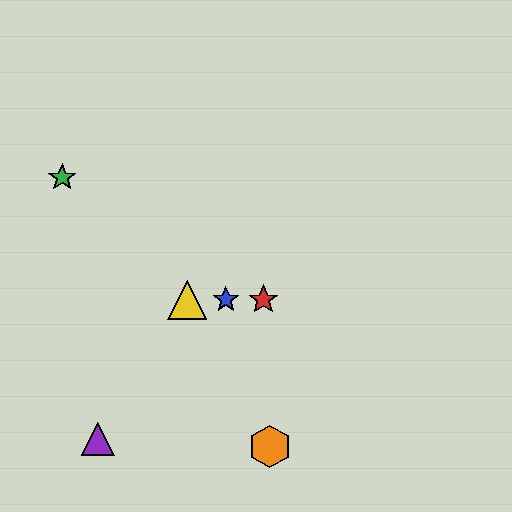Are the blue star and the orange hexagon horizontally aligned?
No, the blue star is at y≈300 and the orange hexagon is at y≈446.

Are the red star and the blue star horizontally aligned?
Yes, both are at y≈300.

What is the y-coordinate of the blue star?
The blue star is at y≈300.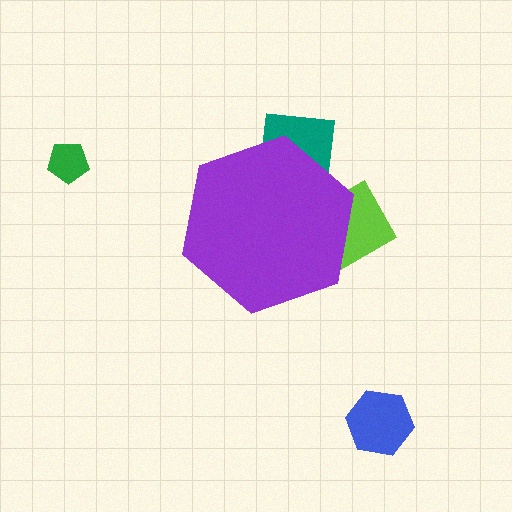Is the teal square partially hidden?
Yes, the teal square is partially hidden behind the purple hexagon.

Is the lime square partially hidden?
Yes, the lime square is partially hidden behind the purple hexagon.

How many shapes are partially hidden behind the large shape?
2 shapes are partially hidden.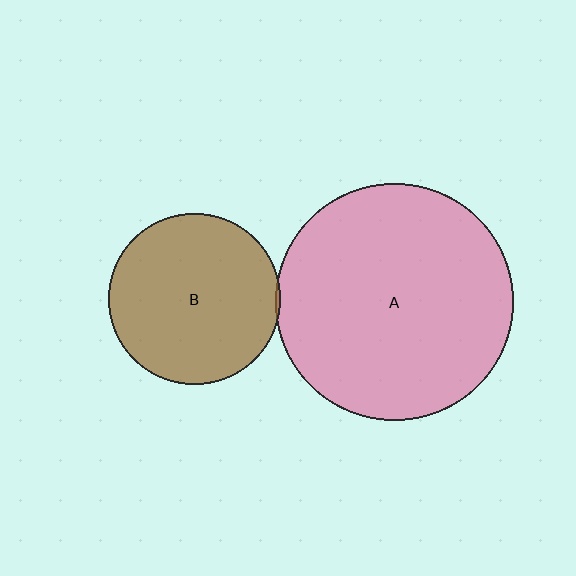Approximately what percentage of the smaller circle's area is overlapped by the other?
Approximately 5%.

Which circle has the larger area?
Circle A (pink).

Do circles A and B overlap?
Yes.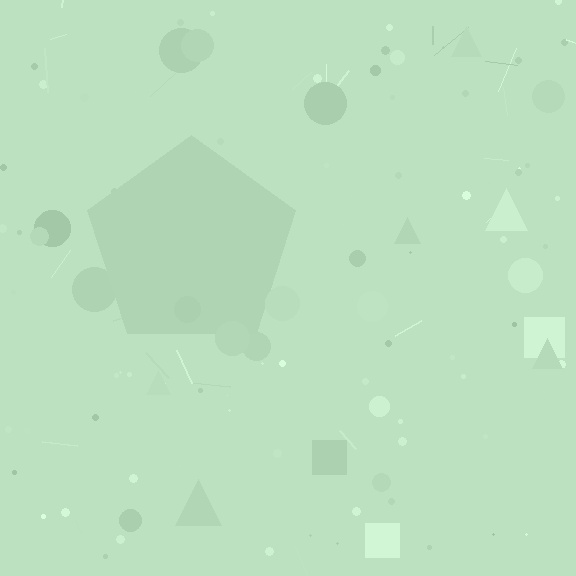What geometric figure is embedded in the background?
A pentagon is embedded in the background.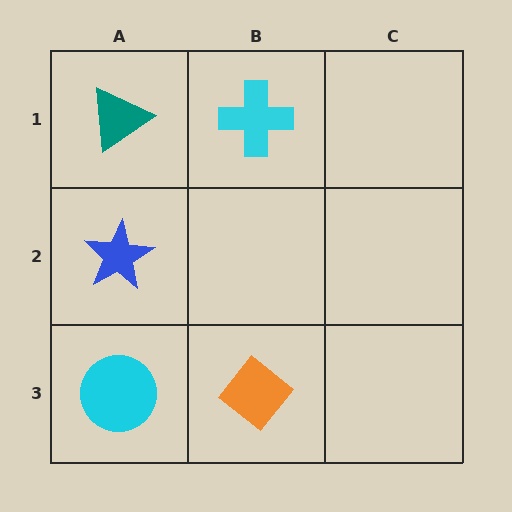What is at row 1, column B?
A cyan cross.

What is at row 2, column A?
A blue star.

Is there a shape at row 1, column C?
No, that cell is empty.